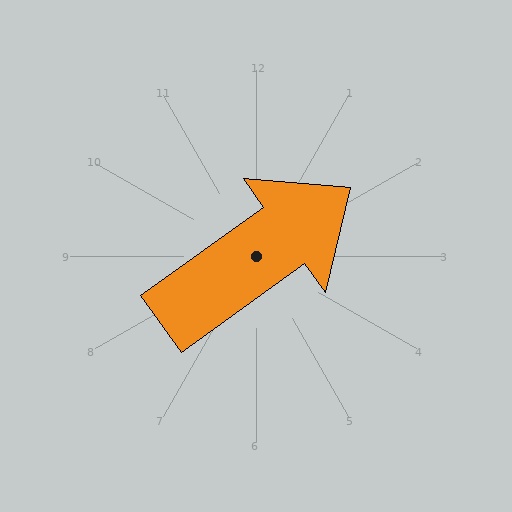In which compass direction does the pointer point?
Northeast.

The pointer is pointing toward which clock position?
Roughly 2 o'clock.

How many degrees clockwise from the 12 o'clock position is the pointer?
Approximately 54 degrees.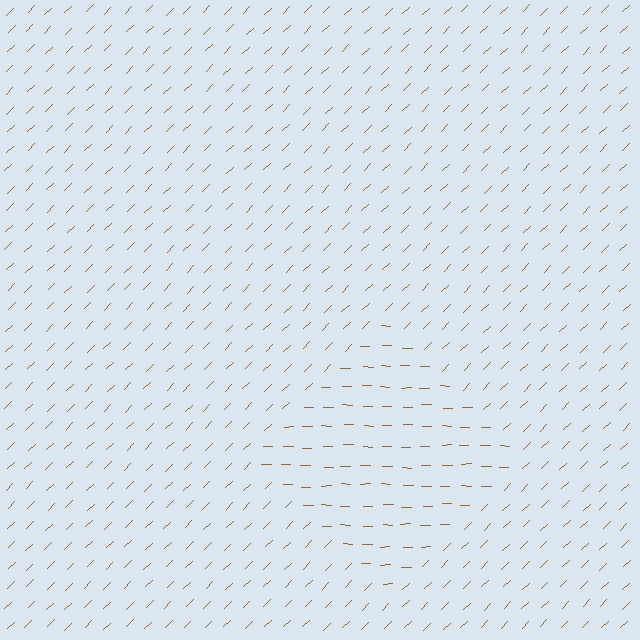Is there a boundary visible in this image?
Yes, there is a texture boundary formed by a change in line orientation.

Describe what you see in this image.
The image is filled with small brown line segments. A diamond region in the image has lines oriented differently from the surrounding lines, creating a visible texture boundary.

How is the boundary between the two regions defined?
The boundary is defined purely by a change in line orientation (approximately 45 degrees difference). All lines are the same color and thickness.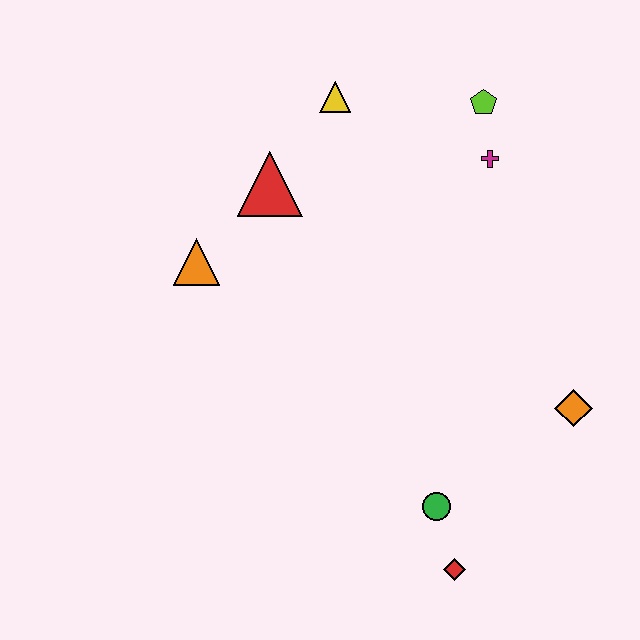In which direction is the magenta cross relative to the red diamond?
The magenta cross is above the red diamond.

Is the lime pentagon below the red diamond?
No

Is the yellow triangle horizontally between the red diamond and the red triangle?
Yes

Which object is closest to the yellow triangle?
The red triangle is closest to the yellow triangle.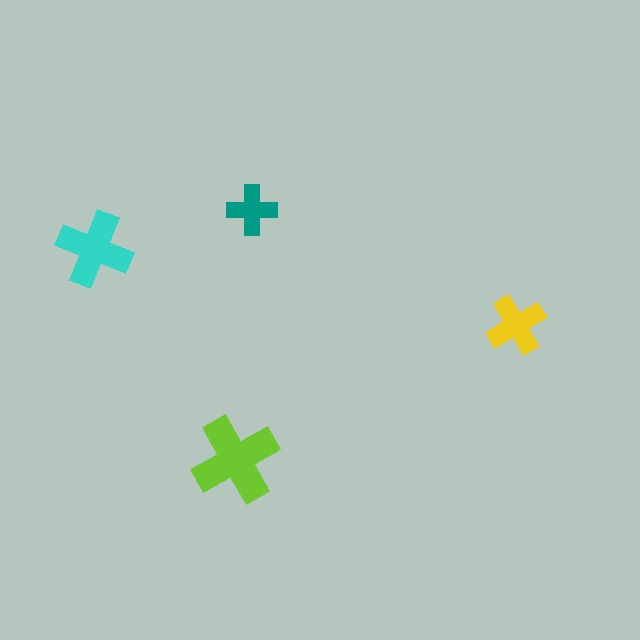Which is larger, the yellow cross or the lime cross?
The lime one.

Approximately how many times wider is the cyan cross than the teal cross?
About 1.5 times wider.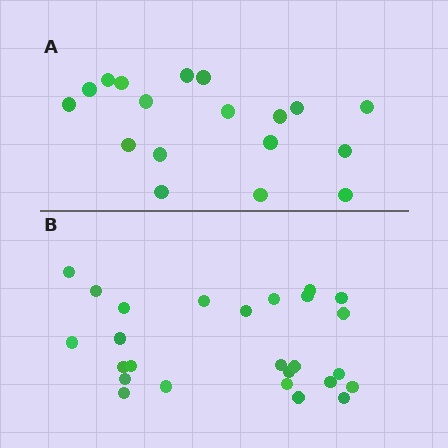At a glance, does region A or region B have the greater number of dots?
Region B (the bottom region) has more dots.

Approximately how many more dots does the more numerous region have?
Region B has roughly 8 or so more dots than region A.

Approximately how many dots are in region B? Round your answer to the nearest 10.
About 30 dots. (The exact count is 26, which rounds to 30.)